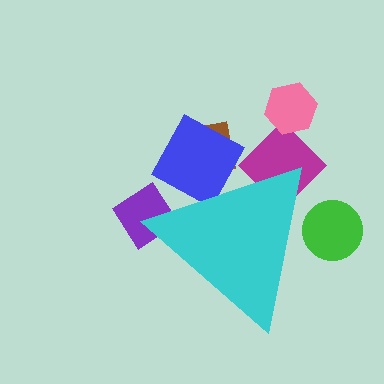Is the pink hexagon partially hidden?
No, the pink hexagon is fully visible.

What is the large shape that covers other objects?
A cyan triangle.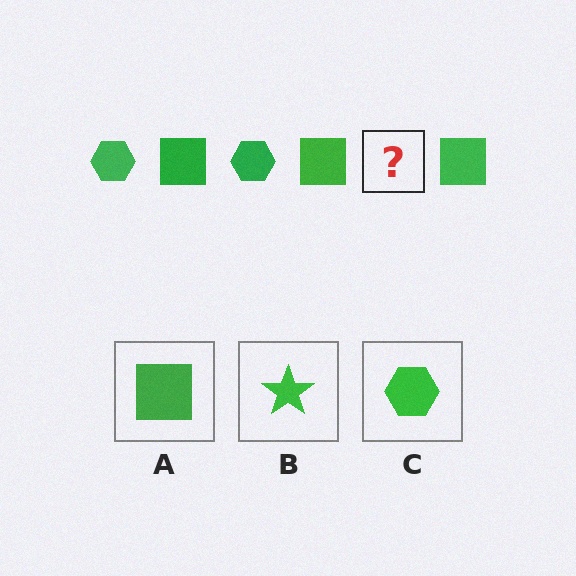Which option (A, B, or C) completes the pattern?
C.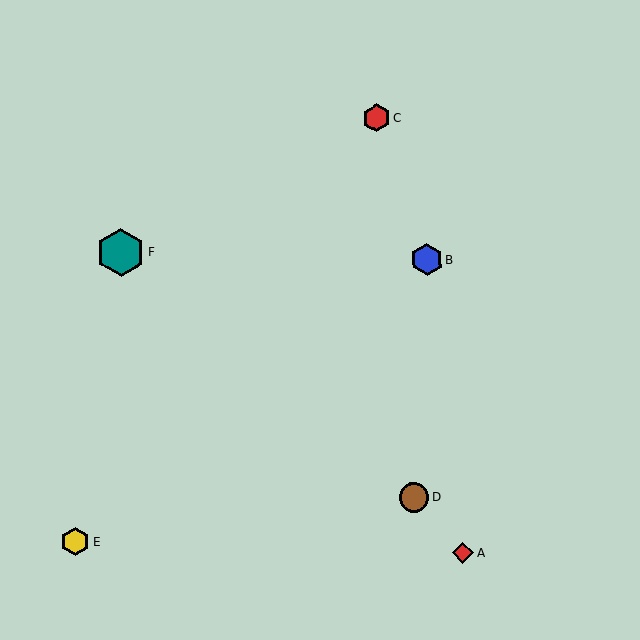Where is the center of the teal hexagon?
The center of the teal hexagon is at (121, 252).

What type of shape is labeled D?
Shape D is a brown circle.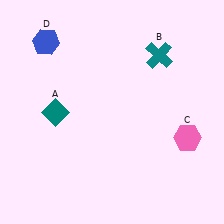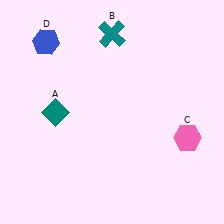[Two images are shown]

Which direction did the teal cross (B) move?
The teal cross (B) moved left.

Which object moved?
The teal cross (B) moved left.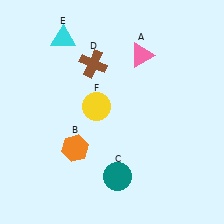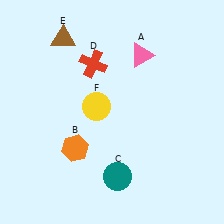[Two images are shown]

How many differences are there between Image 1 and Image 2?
There are 2 differences between the two images.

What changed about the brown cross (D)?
In Image 1, D is brown. In Image 2, it changed to red.